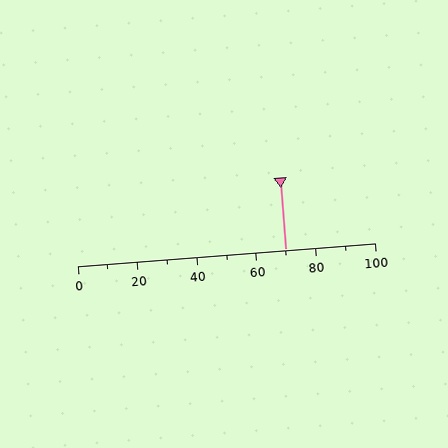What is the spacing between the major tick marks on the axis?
The major ticks are spaced 20 apart.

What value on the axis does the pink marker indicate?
The marker indicates approximately 70.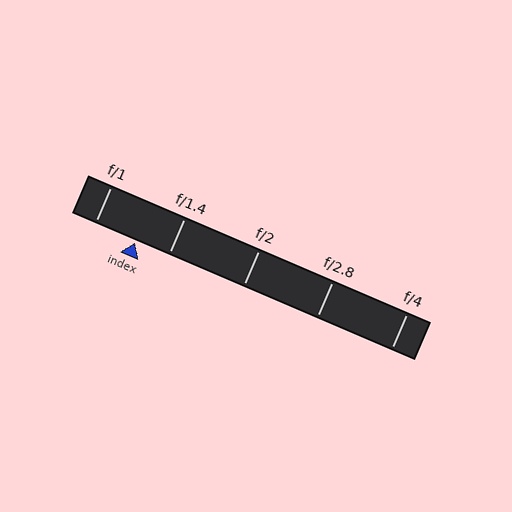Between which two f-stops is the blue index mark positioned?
The index mark is between f/1 and f/1.4.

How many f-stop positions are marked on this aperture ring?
There are 5 f-stop positions marked.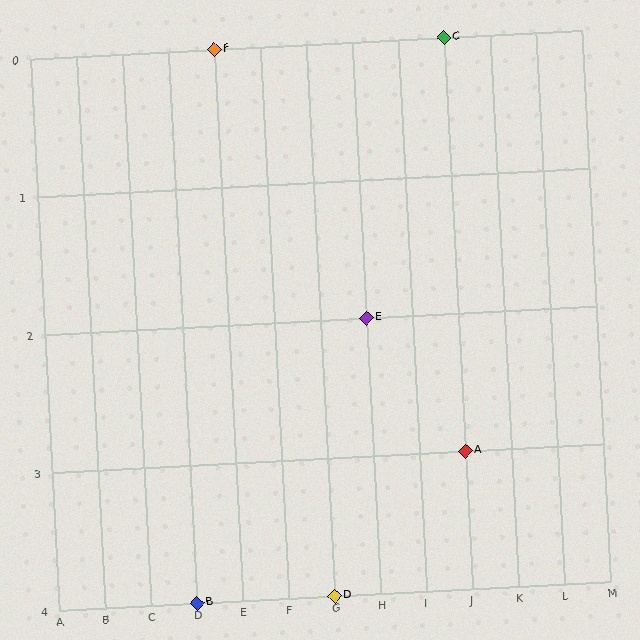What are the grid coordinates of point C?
Point C is at grid coordinates (J, 0).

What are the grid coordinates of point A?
Point A is at grid coordinates (J, 3).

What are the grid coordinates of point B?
Point B is at grid coordinates (D, 4).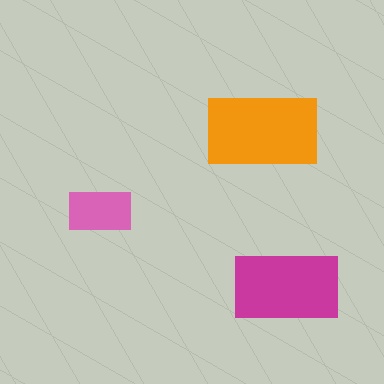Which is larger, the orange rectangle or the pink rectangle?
The orange one.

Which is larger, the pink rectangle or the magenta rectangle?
The magenta one.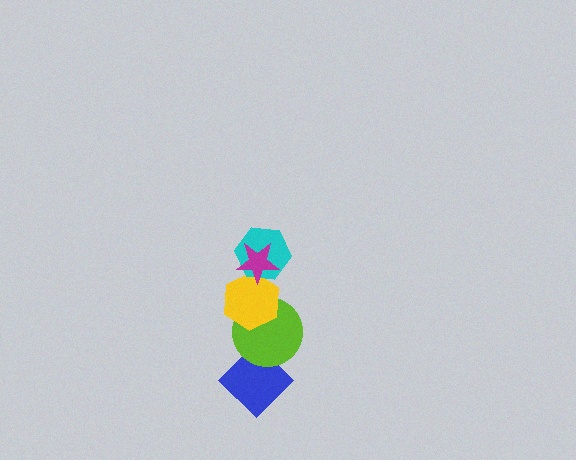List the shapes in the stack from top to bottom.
From top to bottom: the magenta star, the cyan hexagon, the yellow hexagon, the lime circle, the blue diamond.